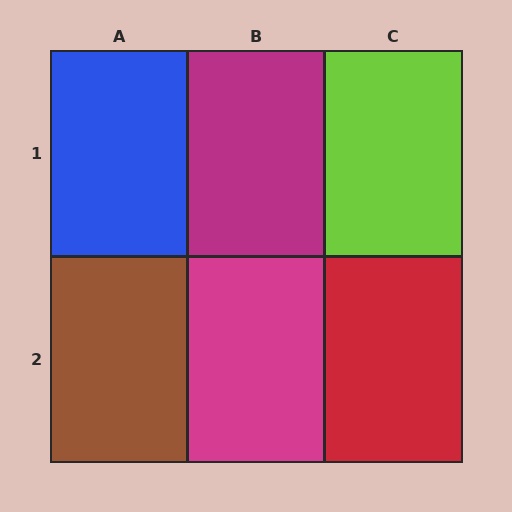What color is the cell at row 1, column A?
Blue.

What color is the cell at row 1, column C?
Lime.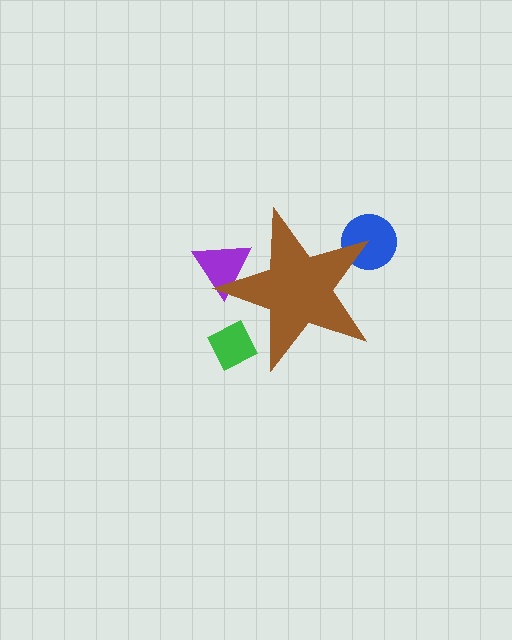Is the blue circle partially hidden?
Yes, the blue circle is partially hidden behind the brown star.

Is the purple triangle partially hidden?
Yes, the purple triangle is partially hidden behind the brown star.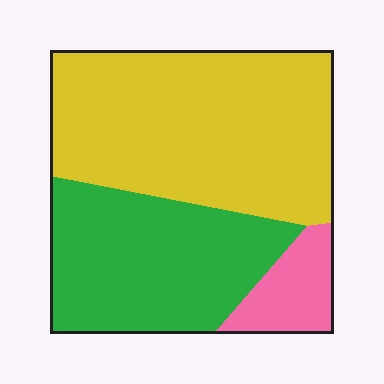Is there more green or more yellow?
Yellow.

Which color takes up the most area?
Yellow, at roughly 55%.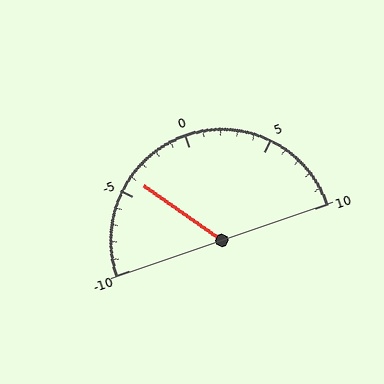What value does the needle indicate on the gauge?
The needle indicates approximately -4.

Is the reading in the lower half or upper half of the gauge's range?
The reading is in the lower half of the range (-10 to 10).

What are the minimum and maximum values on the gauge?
The gauge ranges from -10 to 10.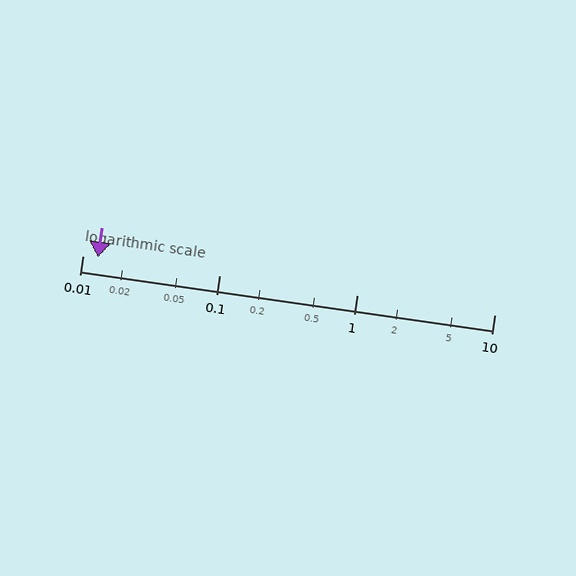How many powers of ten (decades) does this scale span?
The scale spans 3 decades, from 0.01 to 10.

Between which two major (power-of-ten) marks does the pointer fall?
The pointer is between 0.01 and 0.1.